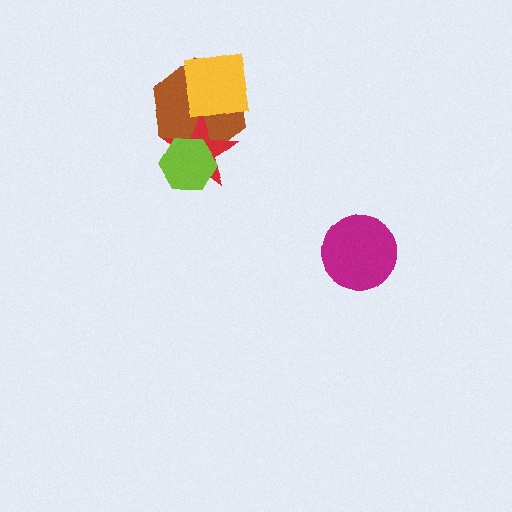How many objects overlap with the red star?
2 objects overlap with the red star.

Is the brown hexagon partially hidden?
Yes, it is partially covered by another shape.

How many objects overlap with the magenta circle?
0 objects overlap with the magenta circle.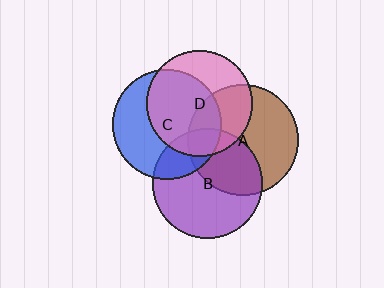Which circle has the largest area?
Circle A (brown).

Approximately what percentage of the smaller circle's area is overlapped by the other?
Approximately 25%.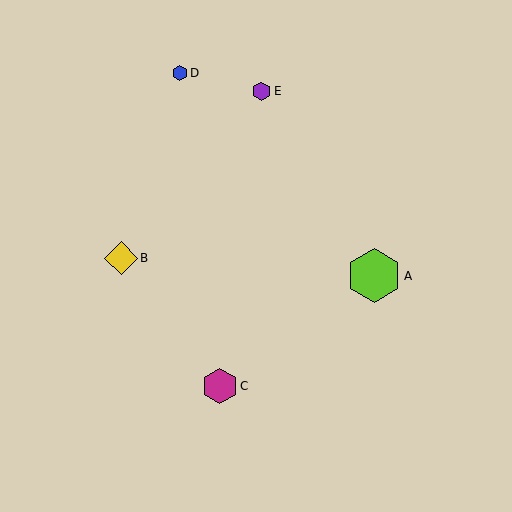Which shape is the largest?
The lime hexagon (labeled A) is the largest.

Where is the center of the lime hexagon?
The center of the lime hexagon is at (374, 276).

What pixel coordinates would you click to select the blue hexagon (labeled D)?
Click at (180, 73) to select the blue hexagon D.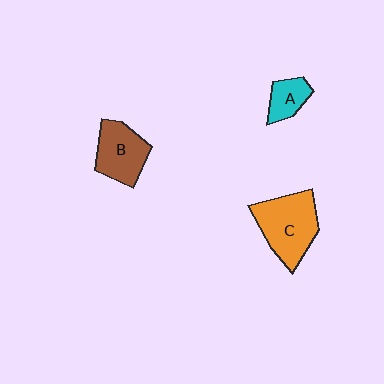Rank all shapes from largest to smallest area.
From largest to smallest: C (orange), B (brown), A (cyan).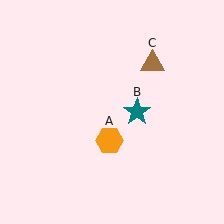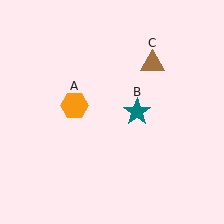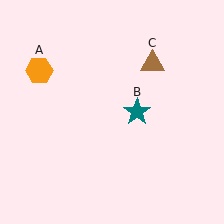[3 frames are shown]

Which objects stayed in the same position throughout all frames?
Teal star (object B) and brown triangle (object C) remained stationary.